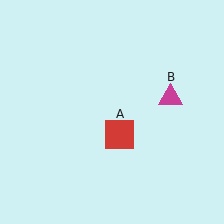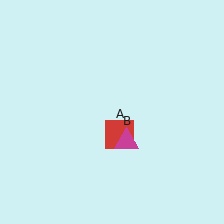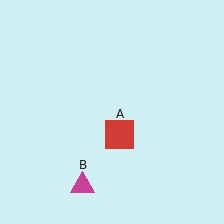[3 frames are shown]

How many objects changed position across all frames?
1 object changed position: magenta triangle (object B).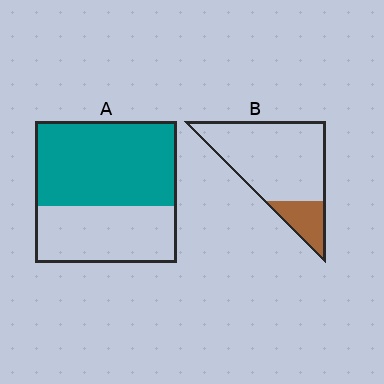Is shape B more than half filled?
No.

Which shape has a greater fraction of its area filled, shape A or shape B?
Shape A.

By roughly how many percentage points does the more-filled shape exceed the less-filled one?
By roughly 40 percentage points (A over B).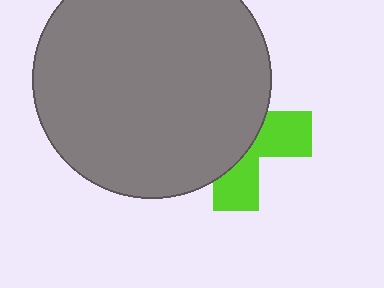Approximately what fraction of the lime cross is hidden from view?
Roughly 62% of the lime cross is hidden behind the gray circle.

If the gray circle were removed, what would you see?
You would see the complete lime cross.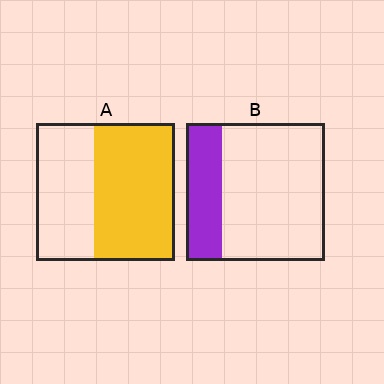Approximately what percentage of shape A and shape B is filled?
A is approximately 60% and B is approximately 25%.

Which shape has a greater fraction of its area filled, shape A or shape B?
Shape A.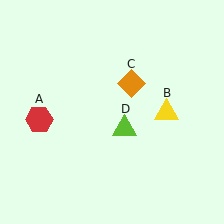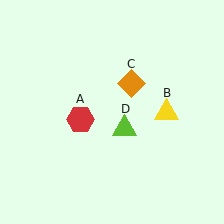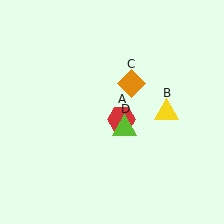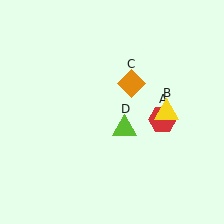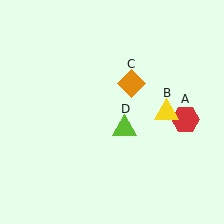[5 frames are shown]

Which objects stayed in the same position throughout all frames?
Yellow triangle (object B) and orange diamond (object C) and lime triangle (object D) remained stationary.